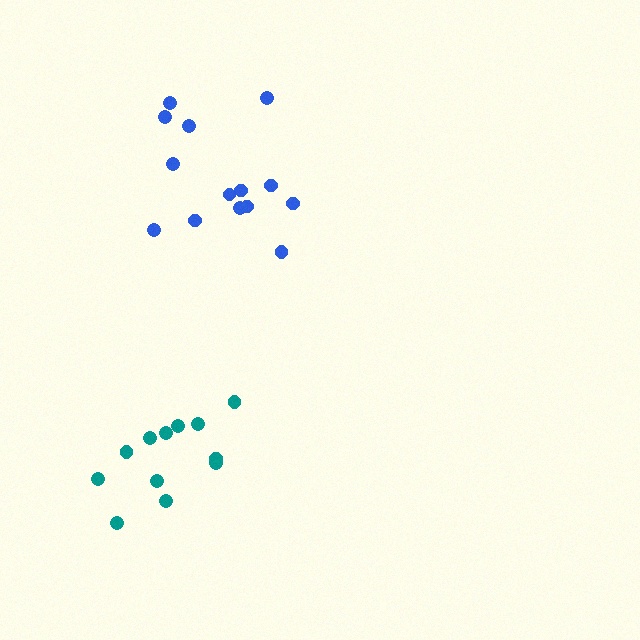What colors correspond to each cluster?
The clusters are colored: blue, teal.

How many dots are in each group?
Group 1: 14 dots, Group 2: 12 dots (26 total).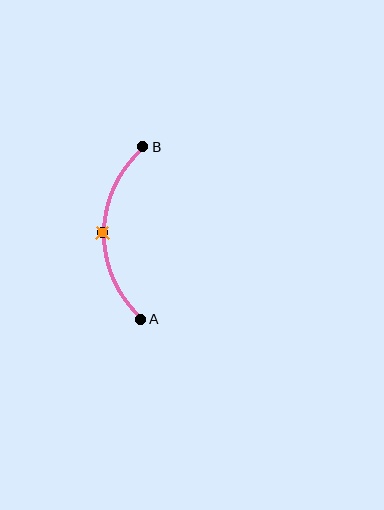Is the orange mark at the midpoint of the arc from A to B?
Yes. The orange mark lies on the arc at equal arc-length from both A and B — it is the arc midpoint.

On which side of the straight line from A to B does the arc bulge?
The arc bulges to the left of the straight line connecting A and B.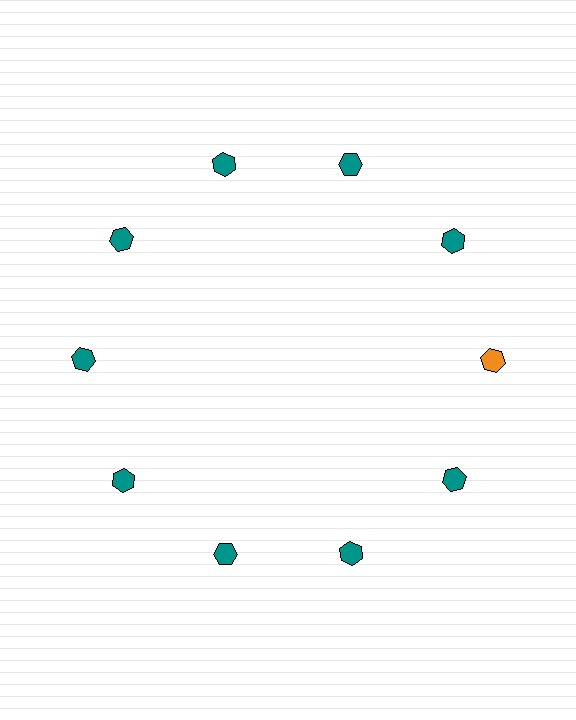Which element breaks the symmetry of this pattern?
The orange hexagon at roughly the 3 o'clock position breaks the symmetry. All other shapes are teal hexagons.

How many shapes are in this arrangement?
There are 10 shapes arranged in a ring pattern.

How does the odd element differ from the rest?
It has a different color: orange instead of teal.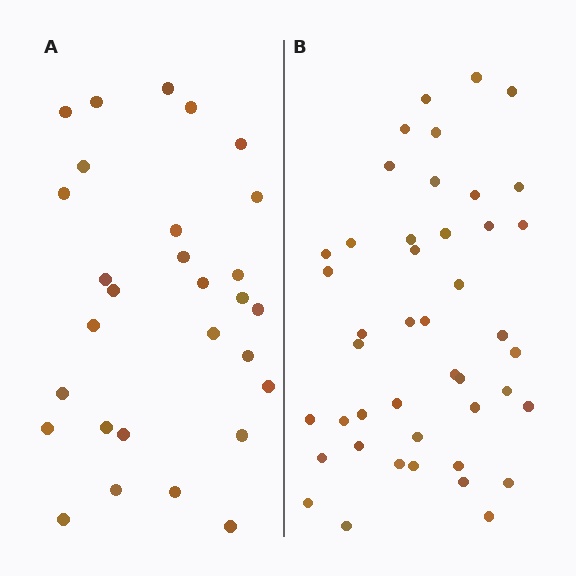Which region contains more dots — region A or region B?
Region B (the right region) has more dots.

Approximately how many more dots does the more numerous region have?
Region B has approximately 15 more dots than region A.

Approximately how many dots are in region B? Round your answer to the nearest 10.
About 40 dots. (The exact count is 44, which rounds to 40.)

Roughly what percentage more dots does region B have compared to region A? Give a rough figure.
About 50% more.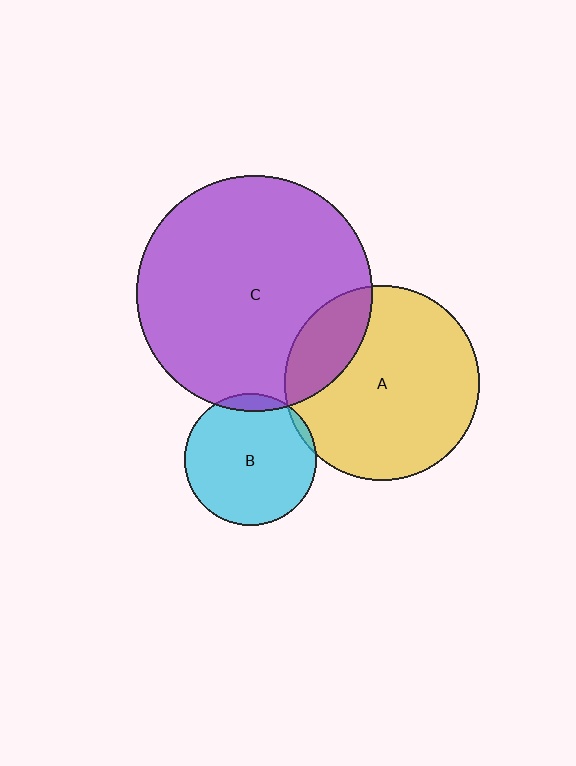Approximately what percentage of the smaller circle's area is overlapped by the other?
Approximately 20%.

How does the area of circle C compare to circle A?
Approximately 1.5 times.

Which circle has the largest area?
Circle C (purple).